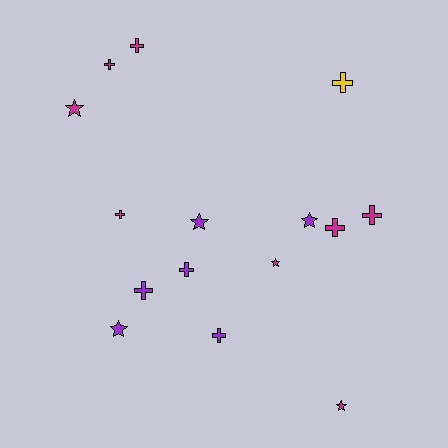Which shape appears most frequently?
Cross, with 9 objects.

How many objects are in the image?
There are 15 objects.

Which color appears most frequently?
Magenta, with 8 objects.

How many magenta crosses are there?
There are 5 magenta crosses.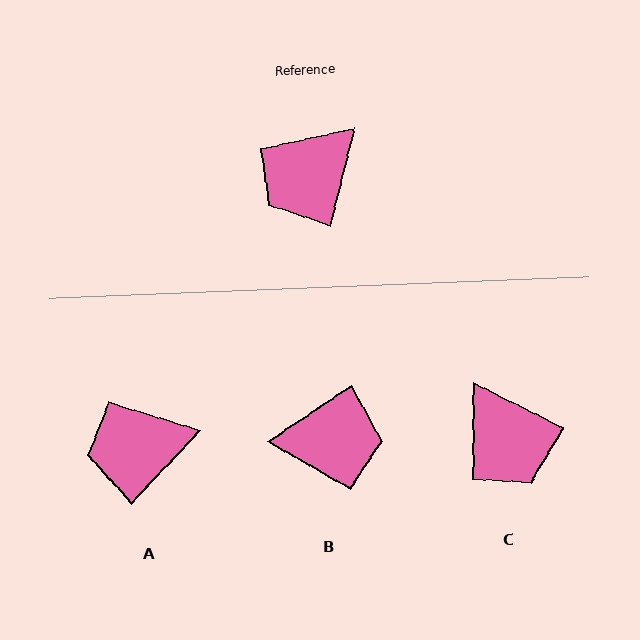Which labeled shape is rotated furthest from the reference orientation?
B, about 138 degrees away.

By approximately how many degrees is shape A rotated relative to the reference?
Approximately 29 degrees clockwise.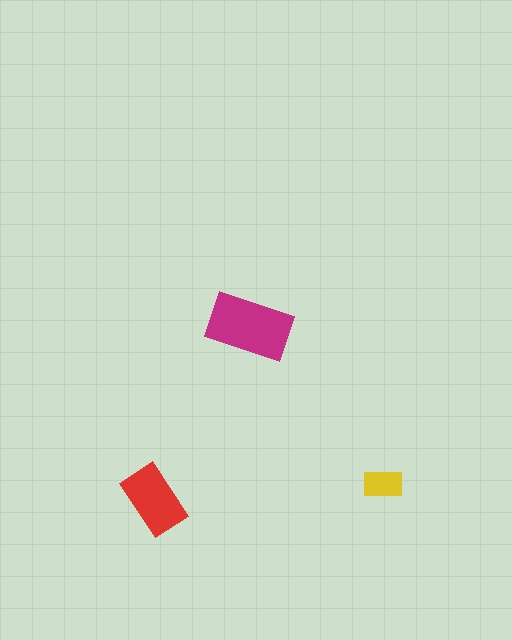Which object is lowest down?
The red rectangle is bottommost.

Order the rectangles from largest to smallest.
the magenta one, the red one, the yellow one.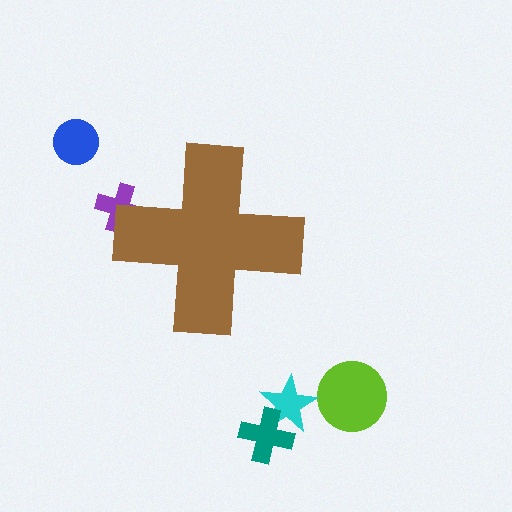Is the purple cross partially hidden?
Yes, the purple cross is partially hidden behind the brown cross.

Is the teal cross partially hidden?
No, the teal cross is fully visible.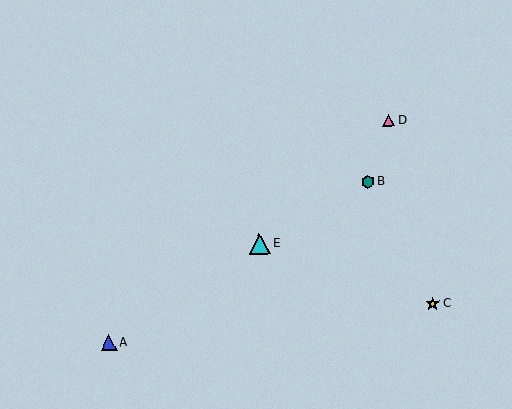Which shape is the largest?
The cyan triangle (labeled E) is the largest.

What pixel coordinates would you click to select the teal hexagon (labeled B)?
Click at (368, 181) to select the teal hexagon B.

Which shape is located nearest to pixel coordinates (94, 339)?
The blue triangle (labeled A) at (109, 343) is nearest to that location.